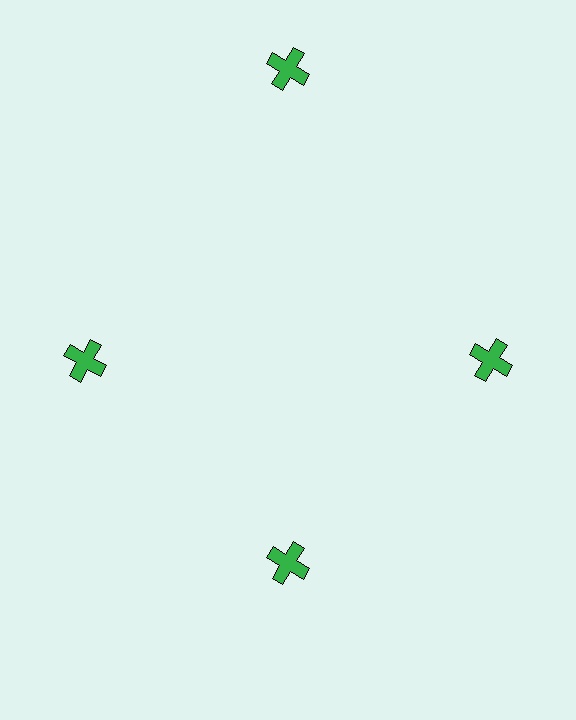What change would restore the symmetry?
The symmetry would be restored by moving it inward, back onto the ring so that all 4 crosses sit at equal angles and equal distance from the center.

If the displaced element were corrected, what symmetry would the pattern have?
It would have 4-fold rotational symmetry — the pattern would map onto itself every 90 degrees.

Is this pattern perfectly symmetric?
No. The 4 green crosses are arranged in a ring, but one element near the 12 o'clock position is pushed outward from the center, breaking the 4-fold rotational symmetry.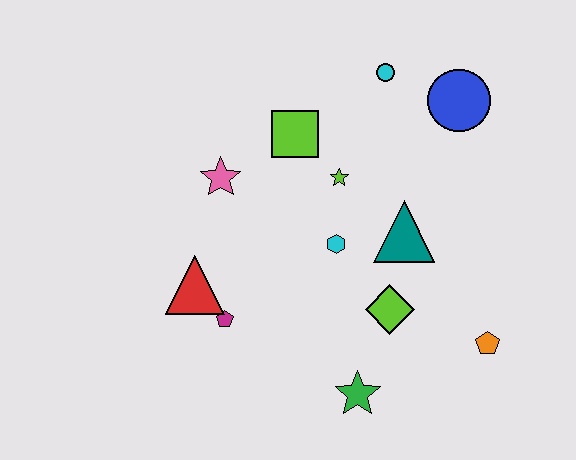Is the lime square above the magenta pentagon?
Yes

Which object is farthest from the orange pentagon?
The pink star is farthest from the orange pentagon.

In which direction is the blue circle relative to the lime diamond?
The blue circle is above the lime diamond.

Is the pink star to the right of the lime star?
No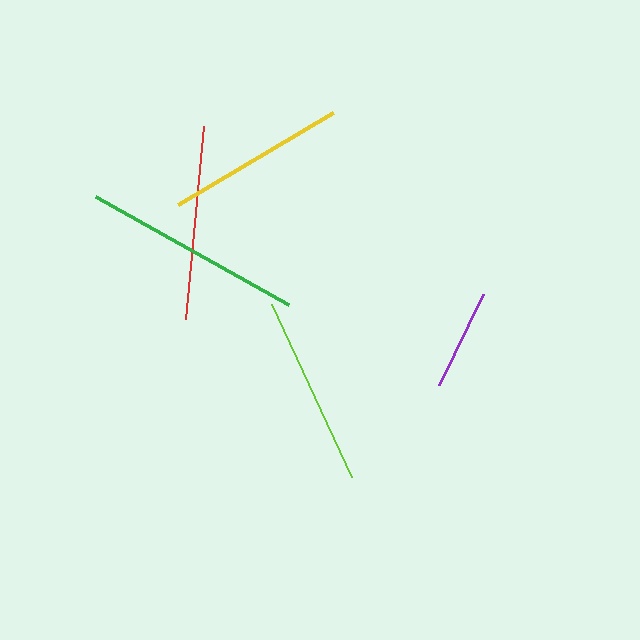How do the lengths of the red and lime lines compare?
The red and lime lines are approximately the same length.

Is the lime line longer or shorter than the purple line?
The lime line is longer than the purple line.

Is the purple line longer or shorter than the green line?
The green line is longer than the purple line.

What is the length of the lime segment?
The lime segment is approximately 191 pixels long.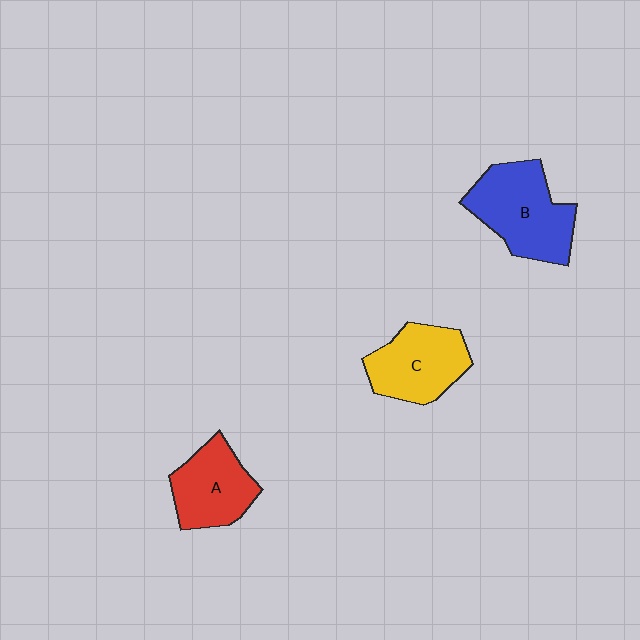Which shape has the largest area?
Shape B (blue).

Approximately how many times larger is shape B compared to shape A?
Approximately 1.3 times.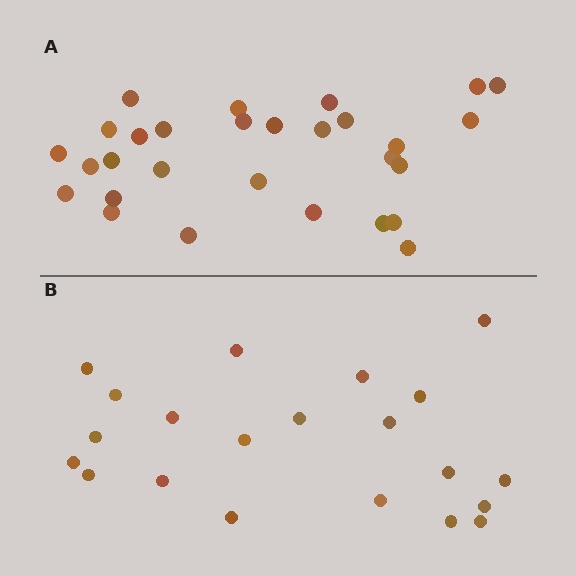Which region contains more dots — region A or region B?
Region A (the top region) has more dots.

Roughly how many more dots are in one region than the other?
Region A has roughly 8 or so more dots than region B.